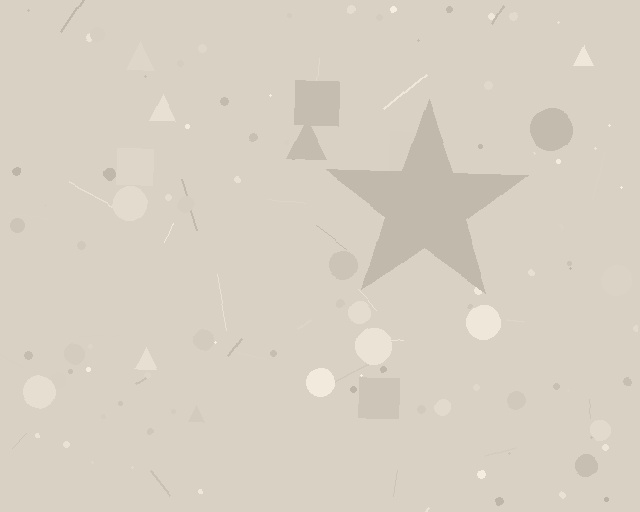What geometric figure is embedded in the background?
A star is embedded in the background.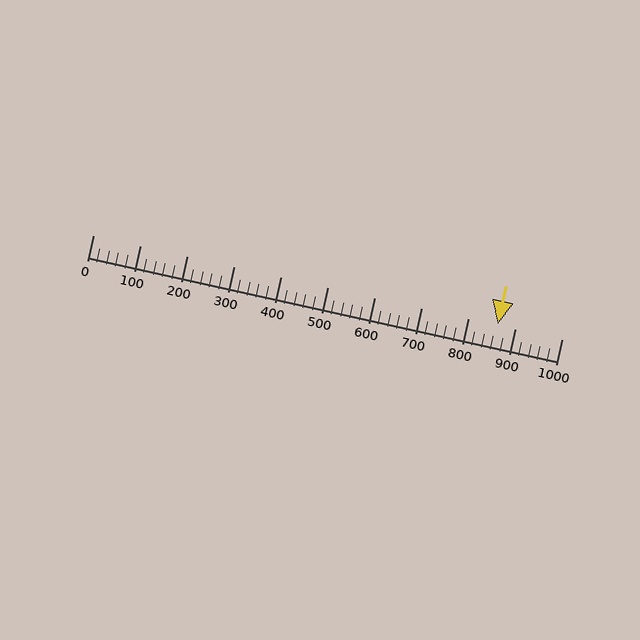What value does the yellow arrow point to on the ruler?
The yellow arrow points to approximately 863.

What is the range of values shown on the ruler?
The ruler shows values from 0 to 1000.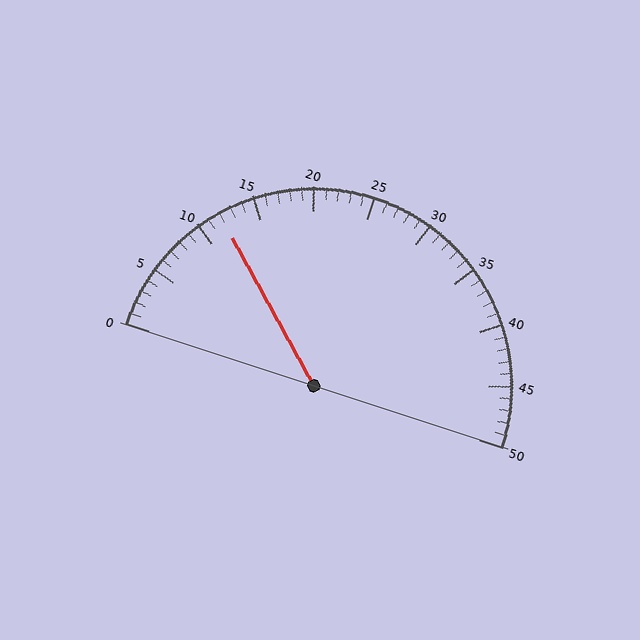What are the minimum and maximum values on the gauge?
The gauge ranges from 0 to 50.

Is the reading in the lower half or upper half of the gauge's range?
The reading is in the lower half of the range (0 to 50).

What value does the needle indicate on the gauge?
The needle indicates approximately 12.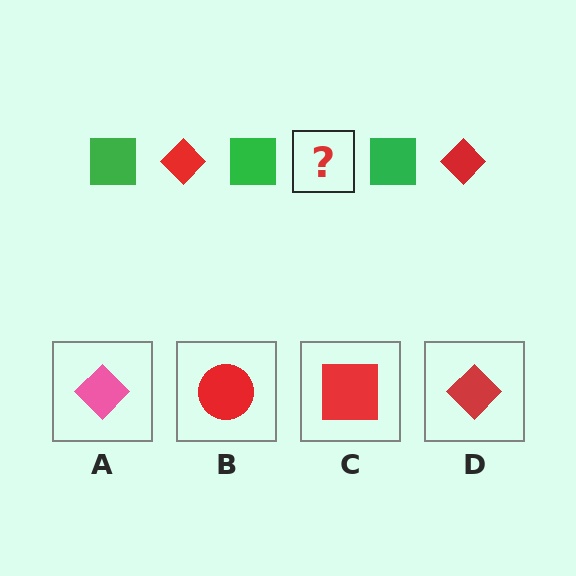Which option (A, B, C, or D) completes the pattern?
D.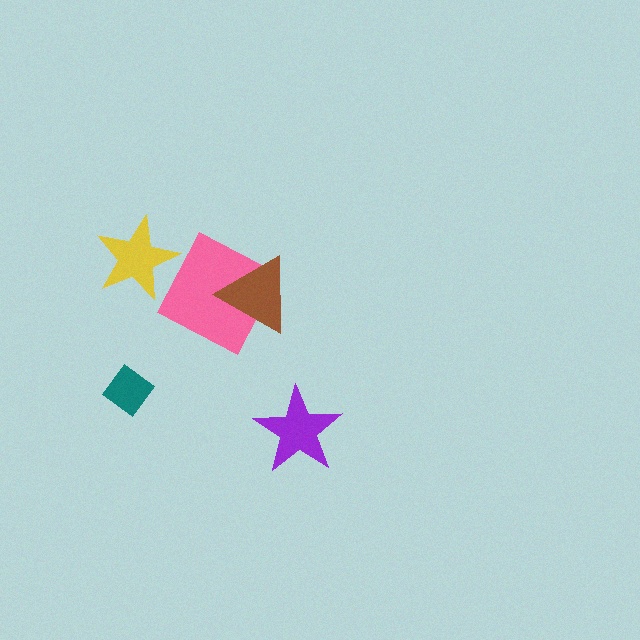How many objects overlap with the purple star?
0 objects overlap with the purple star.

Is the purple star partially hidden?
No, no other shape covers it.